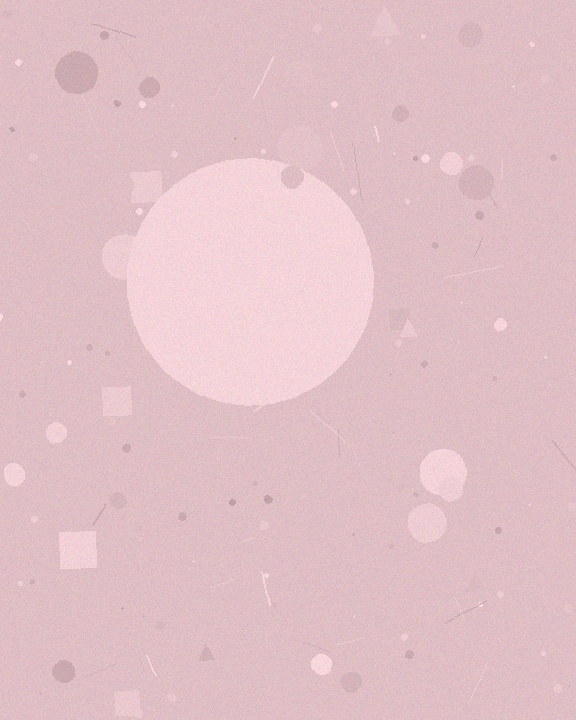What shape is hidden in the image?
A circle is hidden in the image.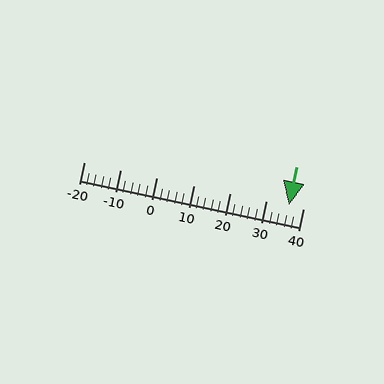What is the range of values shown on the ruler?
The ruler shows values from -20 to 40.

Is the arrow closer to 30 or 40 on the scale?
The arrow is closer to 40.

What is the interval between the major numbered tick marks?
The major tick marks are spaced 10 units apart.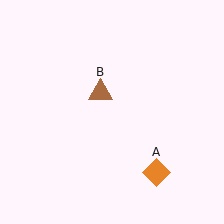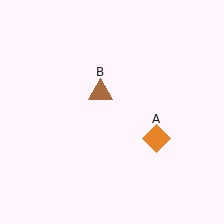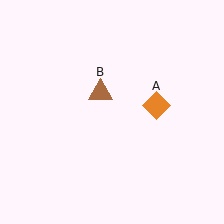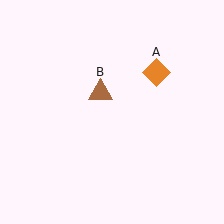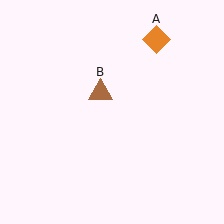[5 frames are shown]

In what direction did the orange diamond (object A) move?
The orange diamond (object A) moved up.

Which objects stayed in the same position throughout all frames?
Brown triangle (object B) remained stationary.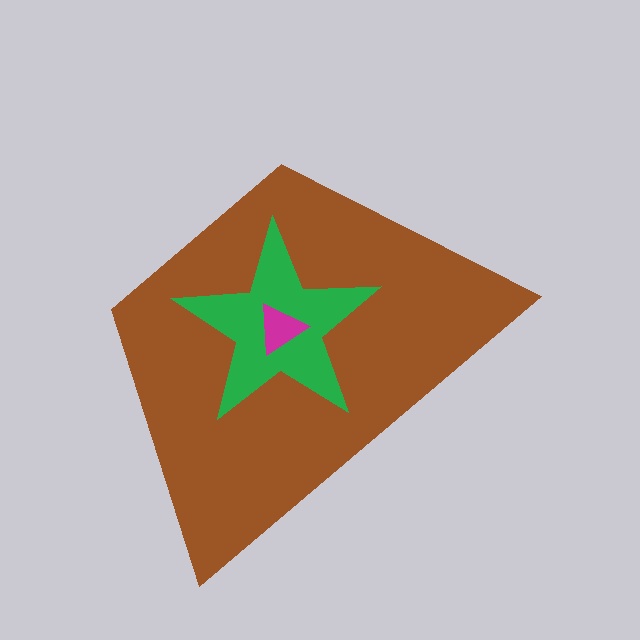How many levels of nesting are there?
3.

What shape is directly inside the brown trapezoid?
The green star.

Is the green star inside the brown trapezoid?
Yes.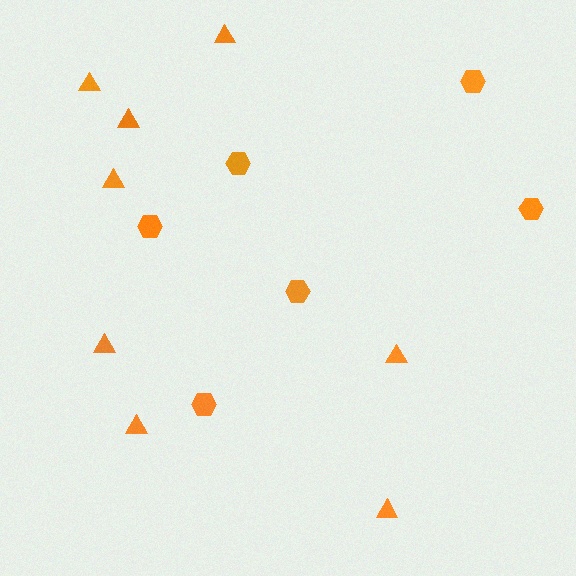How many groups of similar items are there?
There are 2 groups: one group of hexagons (6) and one group of triangles (8).